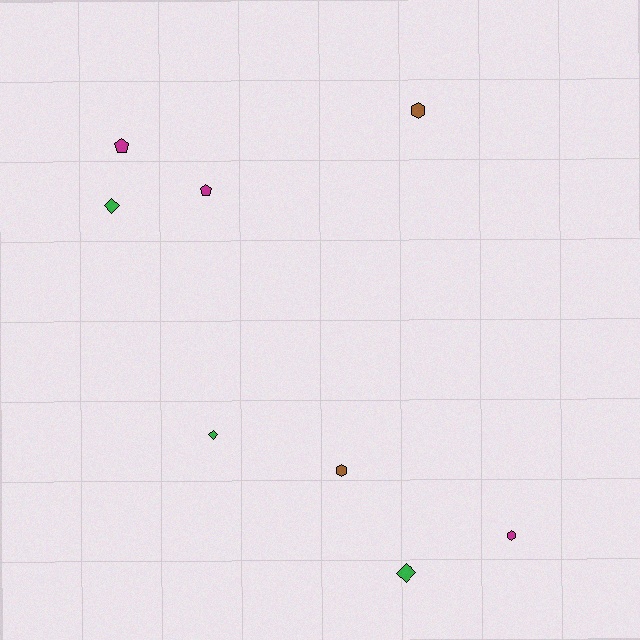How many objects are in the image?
There are 8 objects.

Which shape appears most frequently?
Diamond, with 3 objects.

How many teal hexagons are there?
There are no teal hexagons.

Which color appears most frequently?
Green, with 3 objects.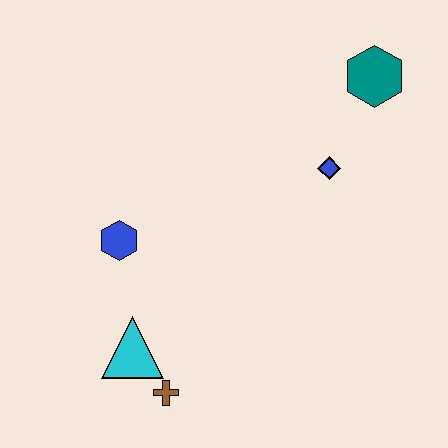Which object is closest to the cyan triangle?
The brown cross is closest to the cyan triangle.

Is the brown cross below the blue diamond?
Yes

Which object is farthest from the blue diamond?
The brown cross is farthest from the blue diamond.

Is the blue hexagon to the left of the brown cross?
Yes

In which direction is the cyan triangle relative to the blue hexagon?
The cyan triangle is below the blue hexagon.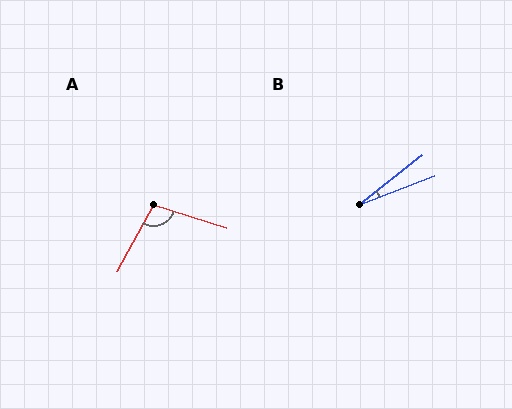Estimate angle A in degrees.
Approximately 101 degrees.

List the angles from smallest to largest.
B (17°), A (101°).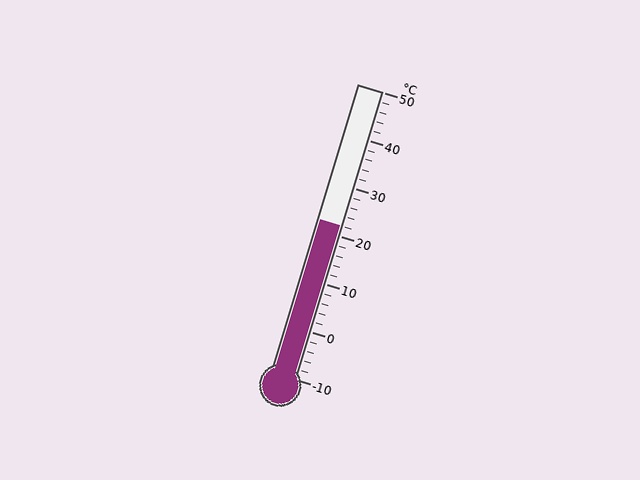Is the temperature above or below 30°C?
The temperature is below 30°C.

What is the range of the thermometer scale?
The thermometer scale ranges from -10°C to 50°C.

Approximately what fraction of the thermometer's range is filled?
The thermometer is filled to approximately 55% of its range.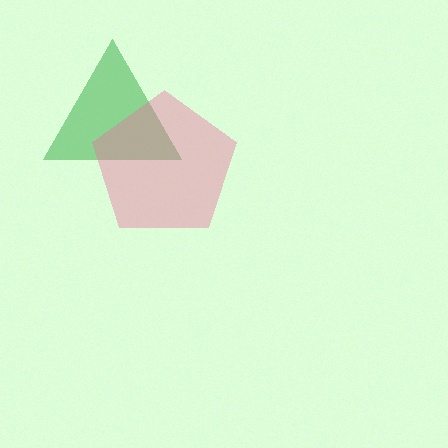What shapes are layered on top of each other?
The layered shapes are: a green triangle, a pink pentagon.